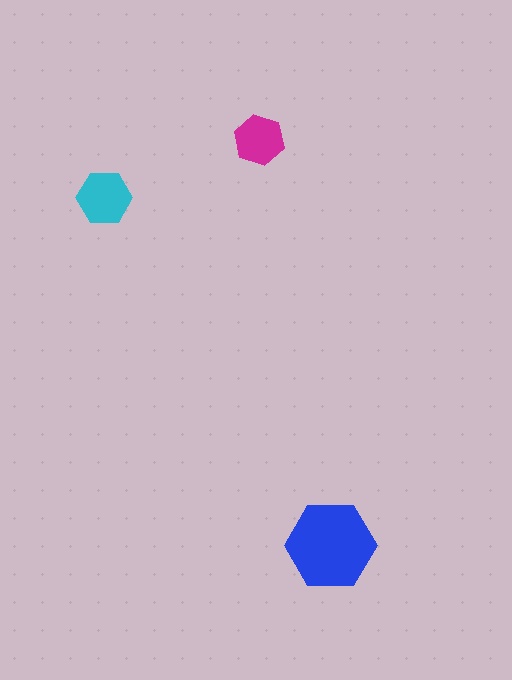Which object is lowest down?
The blue hexagon is bottommost.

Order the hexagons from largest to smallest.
the blue one, the cyan one, the magenta one.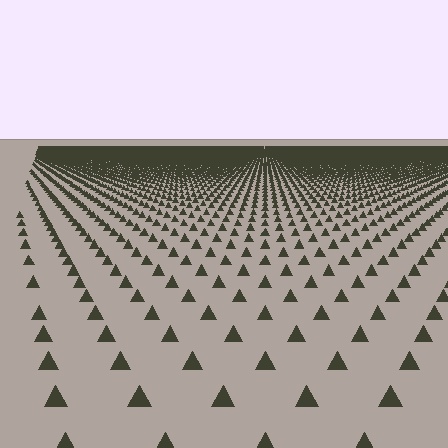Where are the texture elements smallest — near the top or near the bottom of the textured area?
Near the top.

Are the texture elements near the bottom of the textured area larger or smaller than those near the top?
Larger. Near the bottom, elements are closer to the viewer and appear at a bigger on-screen size.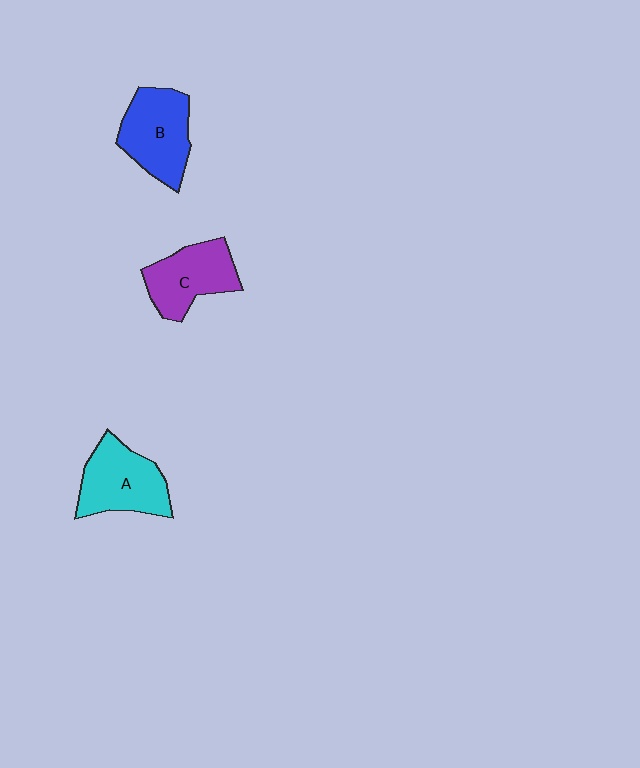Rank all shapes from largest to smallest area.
From largest to smallest: B (blue), A (cyan), C (purple).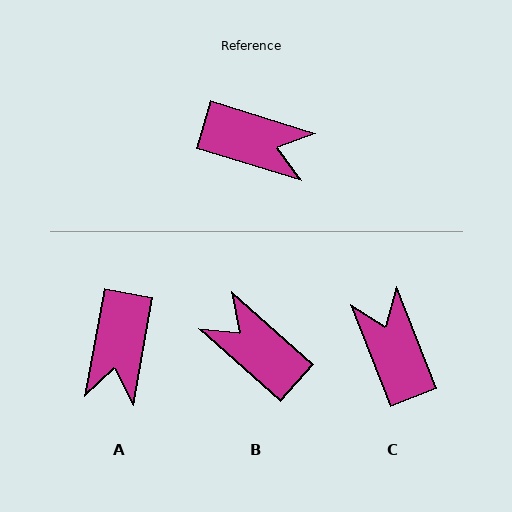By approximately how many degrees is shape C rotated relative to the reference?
Approximately 128 degrees counter-clockwise.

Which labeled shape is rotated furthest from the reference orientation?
B, about 156 degrees away.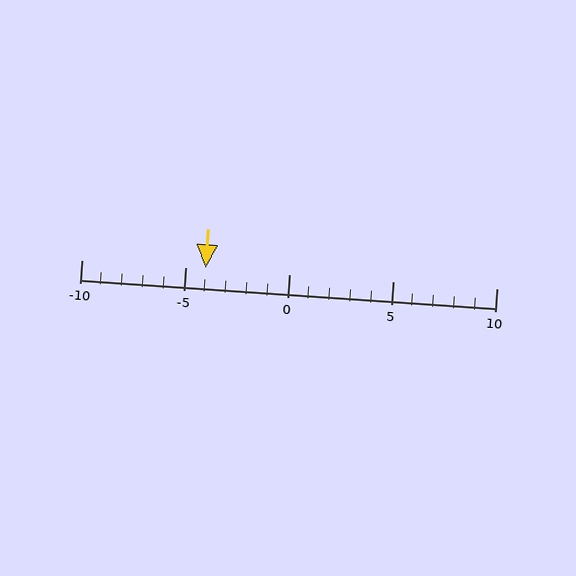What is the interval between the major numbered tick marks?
The major tick marks are spaced 5 units apart.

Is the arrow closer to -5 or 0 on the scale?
The arrow is closer to -5.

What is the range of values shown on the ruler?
The ruler shows values from -10 to 10.